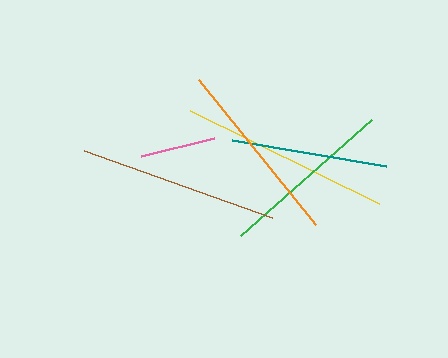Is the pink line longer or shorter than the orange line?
The orange line is longer than the pink line.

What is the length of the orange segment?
The orange segment is approximately 186 pixels long.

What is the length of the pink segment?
The pink segment is approximately 75 pixels long.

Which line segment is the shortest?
The pink line is the shortest at approximately 75 pixels.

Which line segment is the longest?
The yellow line is the longest at approximately 210 pixels.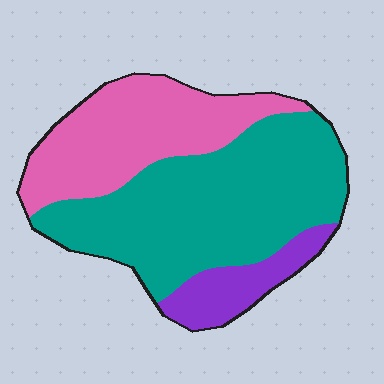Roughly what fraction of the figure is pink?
Pink takes up about one third (1/3) of the figure.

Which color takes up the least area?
Purple, at roughly 10%.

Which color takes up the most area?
Teal, at roughly 55%.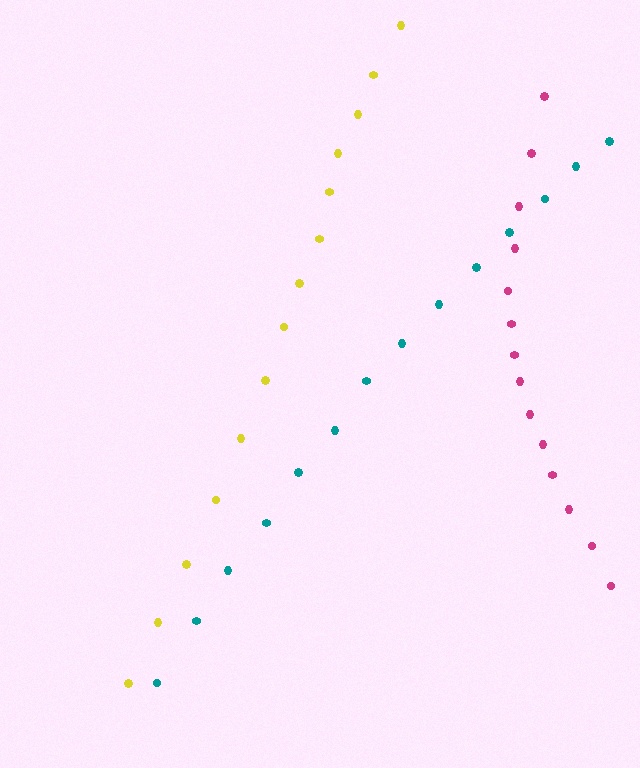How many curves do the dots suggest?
There are 3 distinct paths.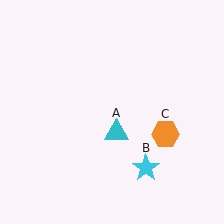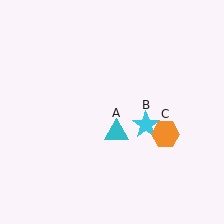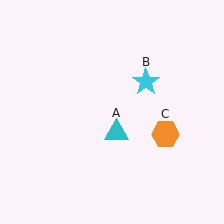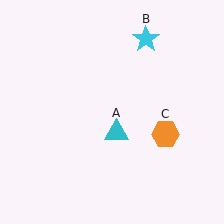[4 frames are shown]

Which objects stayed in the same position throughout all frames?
Cyan triangle (object A) and orange hexagon (object C) remained stationary.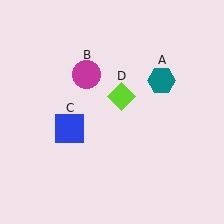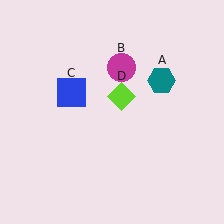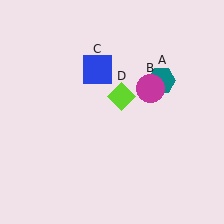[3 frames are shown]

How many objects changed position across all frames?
2 objects changed position: magenta circle (object B), blue square (object C).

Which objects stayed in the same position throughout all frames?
Teal hexagon (object A) and lime diamond (object D) remained stationary.